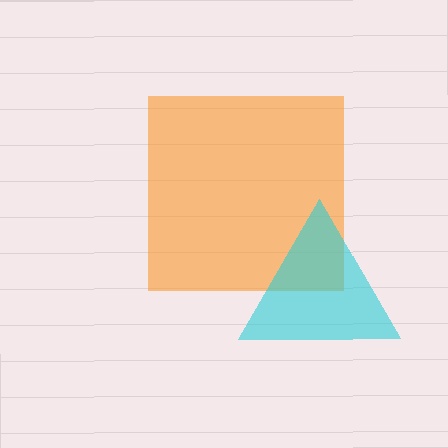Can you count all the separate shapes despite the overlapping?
Yes, there are 2 separate shapes.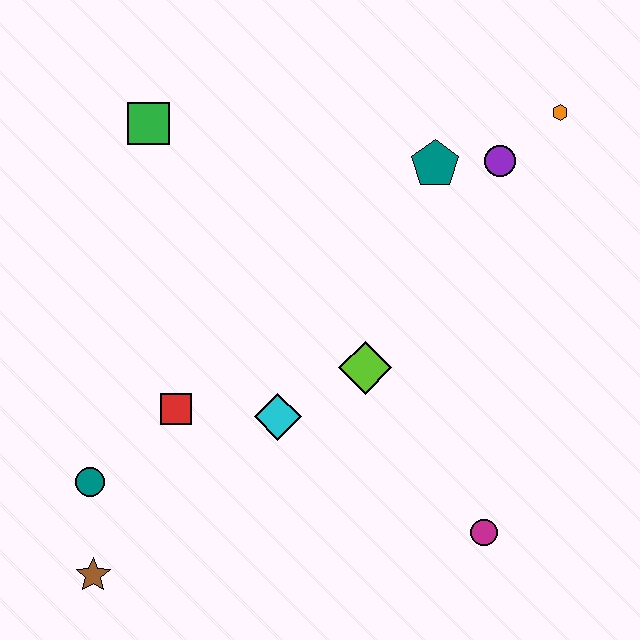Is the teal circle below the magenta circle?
No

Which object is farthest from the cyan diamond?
The orange hexagon is farthest from the cyan diamond.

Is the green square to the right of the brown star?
Yes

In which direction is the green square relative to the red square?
The green square is above the red square.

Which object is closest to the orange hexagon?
The purple circle is closest to the orange hexagon.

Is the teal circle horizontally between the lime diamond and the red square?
No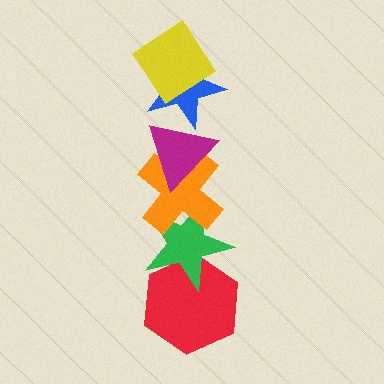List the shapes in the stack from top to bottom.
From top to bottom: the yellow diamond, the blue star, the magenta triangle, the orange cross, the green star, the red hexagon.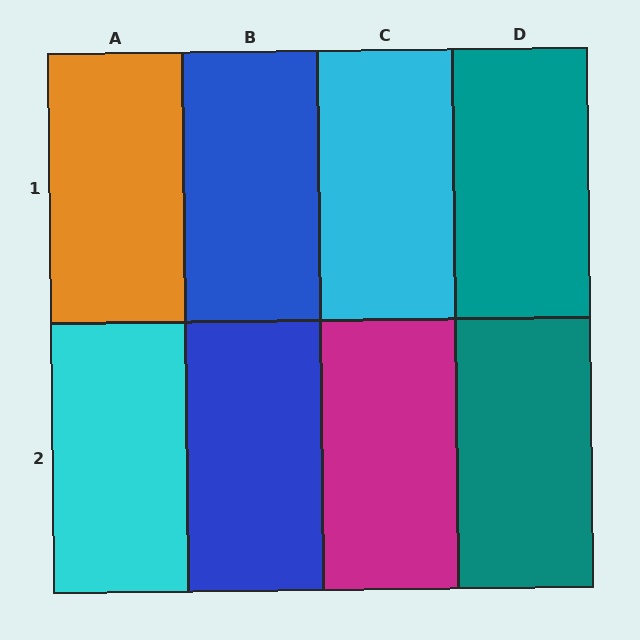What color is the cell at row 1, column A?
Orange.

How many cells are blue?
2 cells are blue.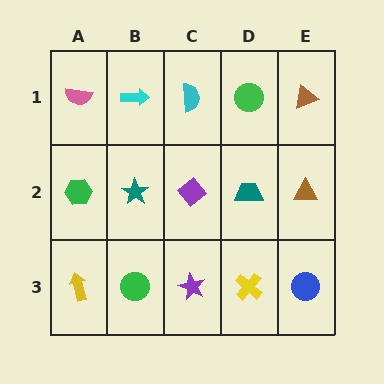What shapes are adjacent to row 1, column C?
A purple diamond (row 2, column C), a cyan arrow (row 1, column B), a green circle (row 1, column D).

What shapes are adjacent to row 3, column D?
A teal trapezoid (row 2, column D), a purple star (row 3, column C), a blue circle (row 3, column E).